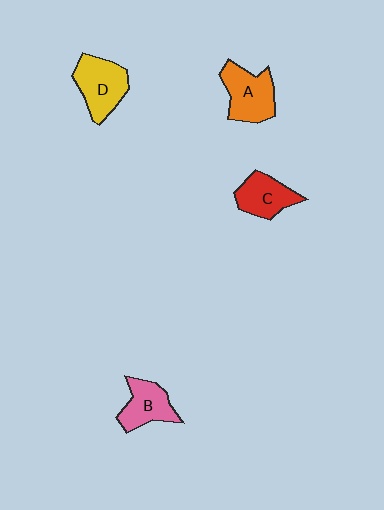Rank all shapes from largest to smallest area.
From largest to smallest: D (yellow), A (orange), B (pink), C (red).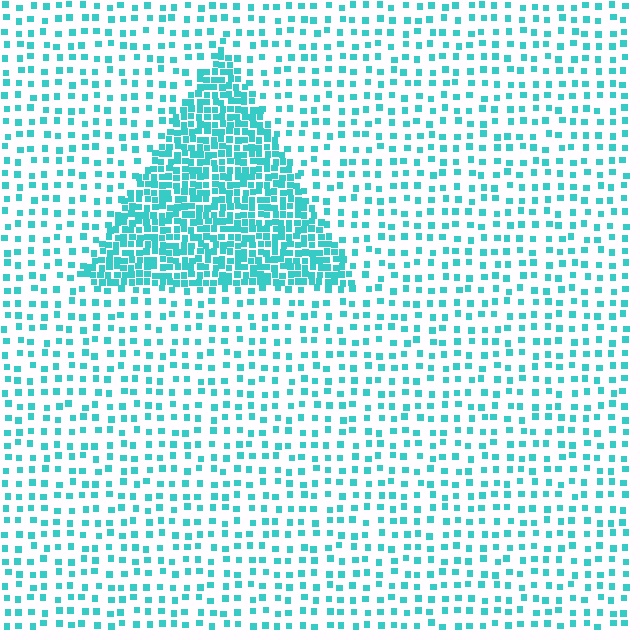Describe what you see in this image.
The image contains small cyan elements arranged at two different densities. A triangle-shaped region is visible where the elements are more densely packed than the surrounding area.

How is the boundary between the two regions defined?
The boundary is defined by a change in element density (approximately 2.9x ratio). All elements are the same color, size, and shape.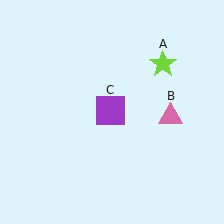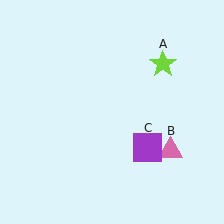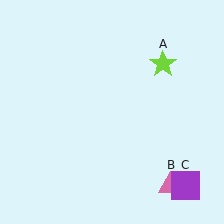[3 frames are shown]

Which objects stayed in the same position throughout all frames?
Lime star (object A) remained stationary.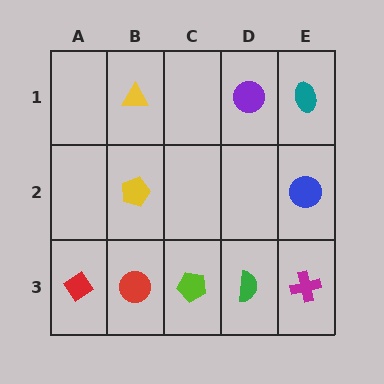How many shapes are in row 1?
3 shapes.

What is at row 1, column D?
A purple circle.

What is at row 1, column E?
A teal ellipse.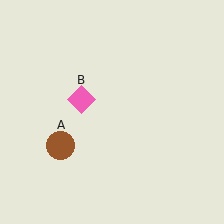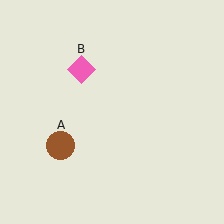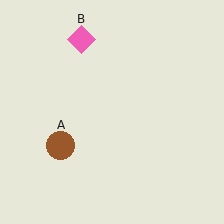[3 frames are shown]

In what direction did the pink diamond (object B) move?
The pink diamond (object B) moved up.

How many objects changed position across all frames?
1 object changed position: pink diamond (object B).